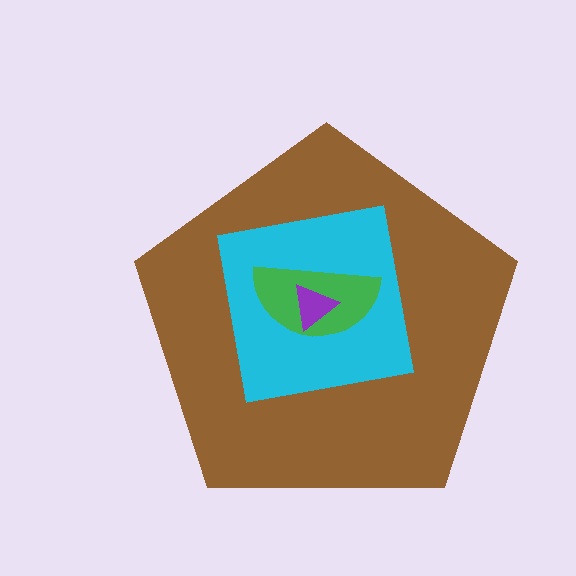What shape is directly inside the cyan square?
The green semicircle.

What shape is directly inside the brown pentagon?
The cyan square.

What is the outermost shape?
The brown pentagon.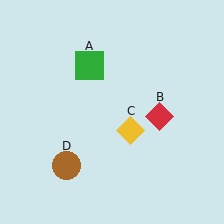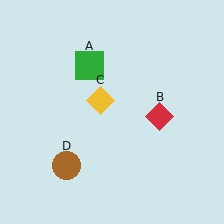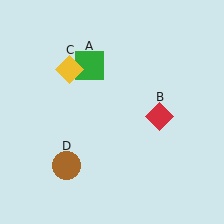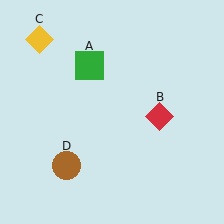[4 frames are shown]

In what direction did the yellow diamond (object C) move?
The yellow diamond (object C) moved up and to the left.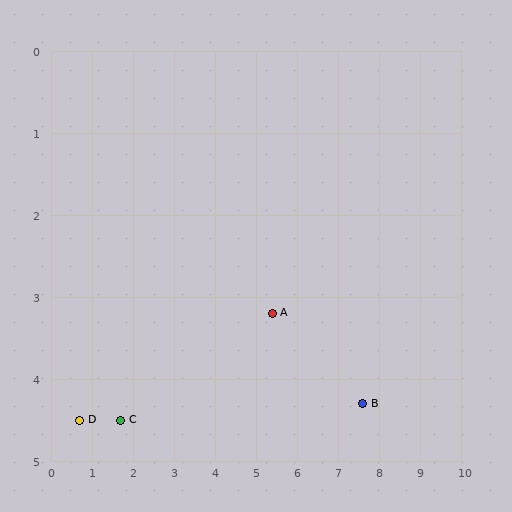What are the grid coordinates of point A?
Point A is at approximately (5.4, 3.2).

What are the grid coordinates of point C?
Point C is at approximately (1.7, 4.5).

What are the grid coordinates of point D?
Point D is at approximately (0.7, 4.5).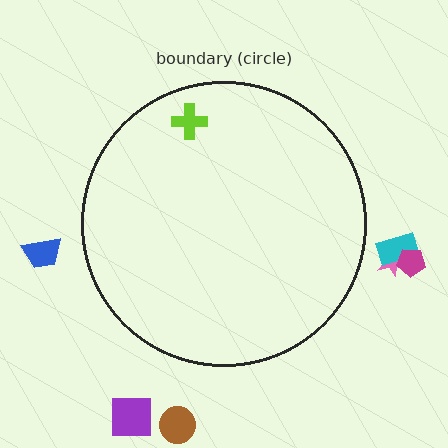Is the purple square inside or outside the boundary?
Outside.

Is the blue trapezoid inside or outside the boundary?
Outside.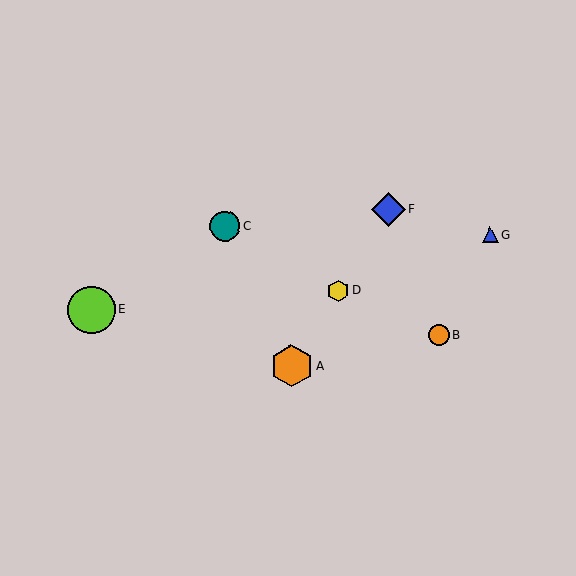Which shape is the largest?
The lime circle (labeled E) is the largest.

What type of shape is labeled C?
Shape C is a teal circle.